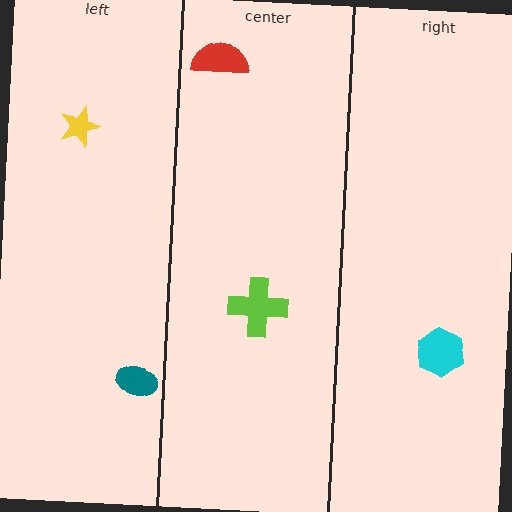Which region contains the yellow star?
The left region.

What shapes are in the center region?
The lime cross, the red semicircle.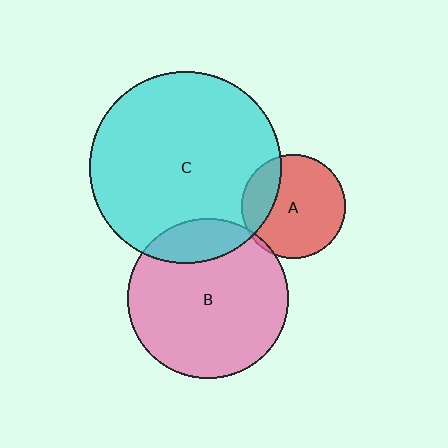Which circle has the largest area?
Circle C (cyan).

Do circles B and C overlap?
Yes.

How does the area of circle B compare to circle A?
Approximately 2.4 times.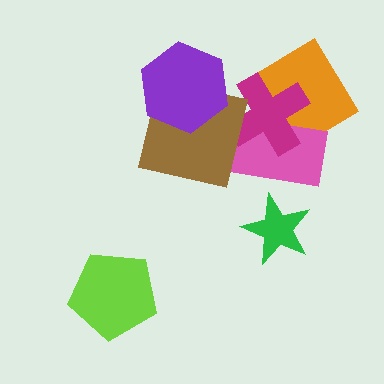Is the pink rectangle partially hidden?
Yes, it is partially covered by another shape.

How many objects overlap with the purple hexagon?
1 object overlaps with the purple hexagon.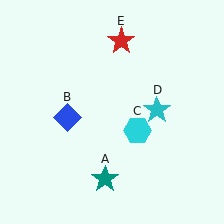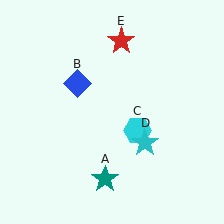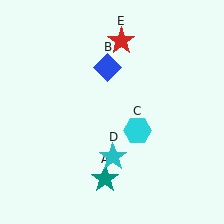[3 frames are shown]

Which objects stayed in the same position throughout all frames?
Teal star (object A) and cyan hexagon (object C) and red star (object E) remained stationary.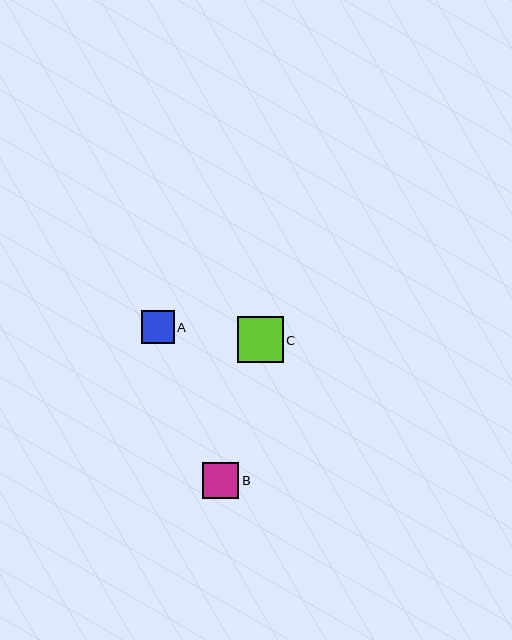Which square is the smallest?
Square A is the smallest with a size of approximately 33 pixels.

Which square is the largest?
Square C is the largest with a size of approximately 46 pixels.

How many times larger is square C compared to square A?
Square C is approximately 1.4 times the size of square A.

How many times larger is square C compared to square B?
Square C is approximately 1.3 times the size of square B.